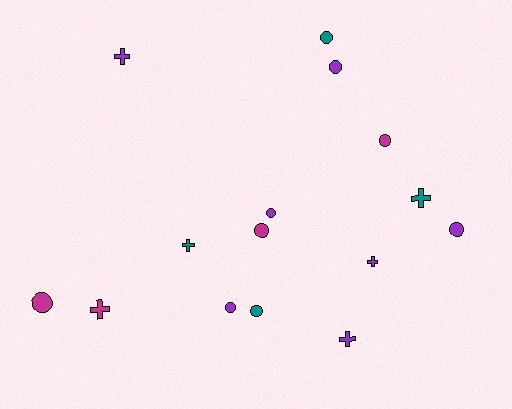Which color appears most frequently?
Purple, with 7 objects.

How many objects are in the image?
There are 15 objects.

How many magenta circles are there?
There are 3 magenta circles.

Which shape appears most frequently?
Circle, with 9 objects.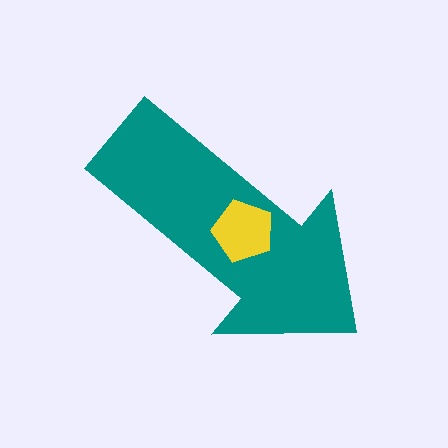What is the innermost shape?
The yellow pentagon.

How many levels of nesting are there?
2.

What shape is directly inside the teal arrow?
The yellow pentagon.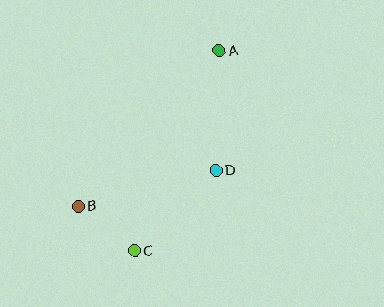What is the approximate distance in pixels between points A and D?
The distance between A and D is approximately 120 pixels.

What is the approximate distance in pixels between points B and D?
The distance between B and D is approximately 142 pixels.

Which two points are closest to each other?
Points B and C are closest to each other.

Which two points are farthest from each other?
Points A and C are farthest from each other.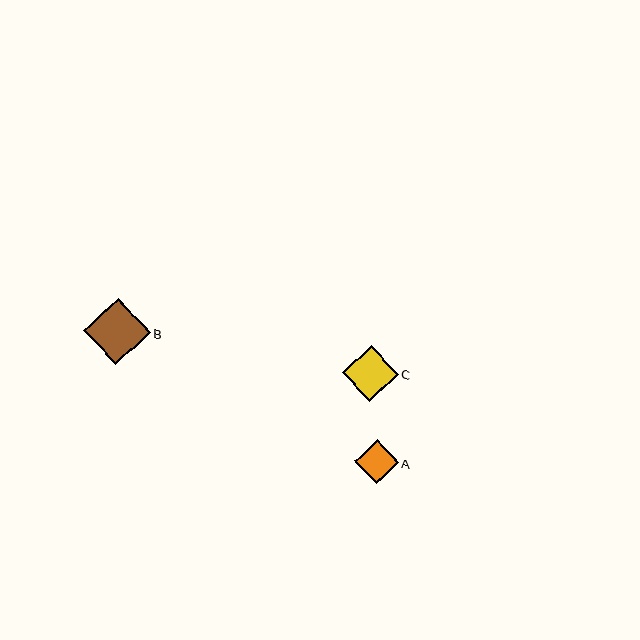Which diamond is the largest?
Diamond B is the largest with a size of approximately 66 pixels.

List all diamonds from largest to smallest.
From largest to smallest: B, C, A.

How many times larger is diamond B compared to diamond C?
Diamond B is approximately 1.2 times the size of diamond C.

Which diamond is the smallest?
Diamond A is the smallest with a size of approximately 44 pixels.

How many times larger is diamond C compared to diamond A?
Diamond C is approximately 1.3 times the size of diamond A.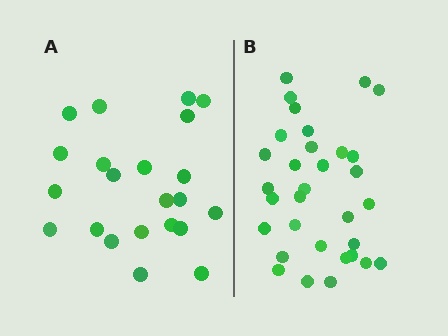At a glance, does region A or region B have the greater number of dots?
Region B (the right region) has more dots.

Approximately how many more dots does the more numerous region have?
Region B has roughly 10 or so more dots than region A.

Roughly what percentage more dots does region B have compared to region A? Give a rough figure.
About 45% more.